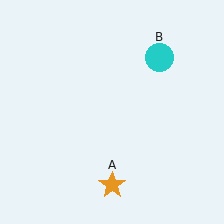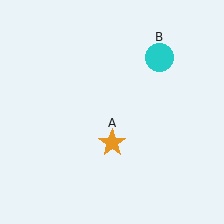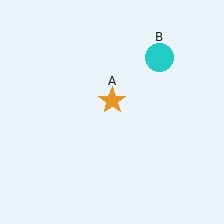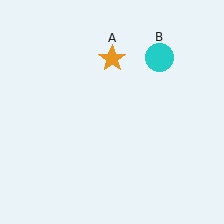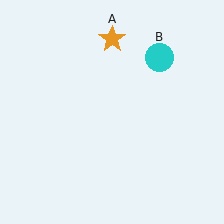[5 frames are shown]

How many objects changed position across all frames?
1 object changed position: orange star (object A).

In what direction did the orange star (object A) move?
The orange star (object A) moved up.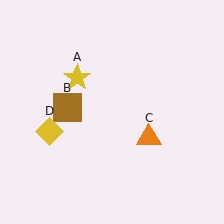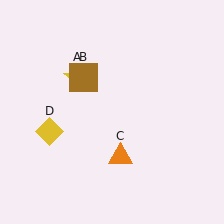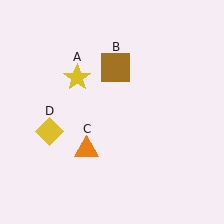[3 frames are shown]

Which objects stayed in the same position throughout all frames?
Yellow star (object A) and yellow diamond (object D) remained stationary.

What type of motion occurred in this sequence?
The brown square (object B), orange triangle (object C) rotated clockwise around the center of the scene.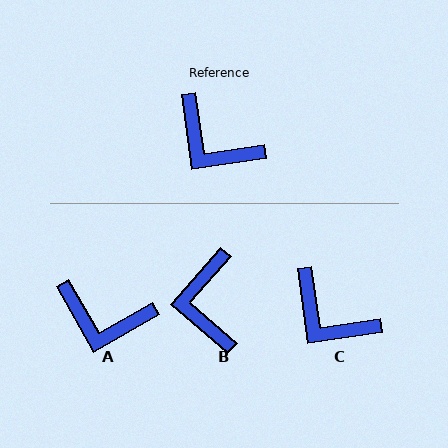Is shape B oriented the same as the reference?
No, it is off by about 49 degrees.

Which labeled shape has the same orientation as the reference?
C.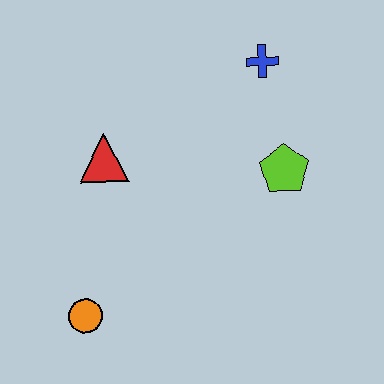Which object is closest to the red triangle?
The orange circle is closest to the red triangle.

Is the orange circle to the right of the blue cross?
No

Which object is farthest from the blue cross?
The orange circle is farthest from the blue cross.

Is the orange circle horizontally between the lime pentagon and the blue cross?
No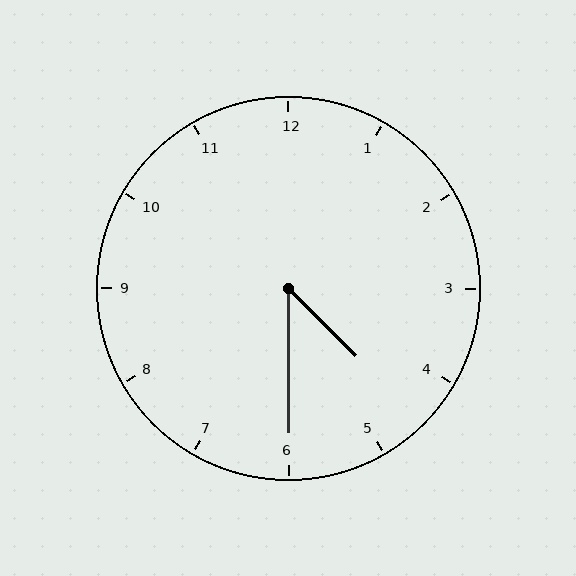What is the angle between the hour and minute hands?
Approximately 45 degrees.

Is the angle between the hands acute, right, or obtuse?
It is acute.